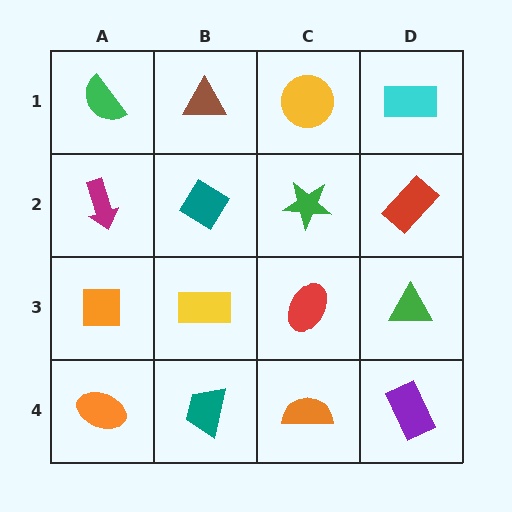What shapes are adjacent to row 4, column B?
A yellow rectangle (row 3, column B), an orange ellipse (row 4, column A), an orange semicircle (row 4, column C).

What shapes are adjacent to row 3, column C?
A green star (row 2, column C), an orange semicircle (row 4, column C), a yellow rectangle (row 3, column B), a green triangle (row 3, column D).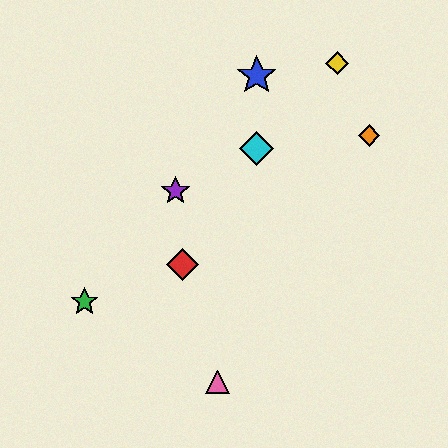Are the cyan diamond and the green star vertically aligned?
No, the cyan diamond is at x≈257 and the green star is at x≈84.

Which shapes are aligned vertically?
The blue star, the cyan diamond are aligned vertically.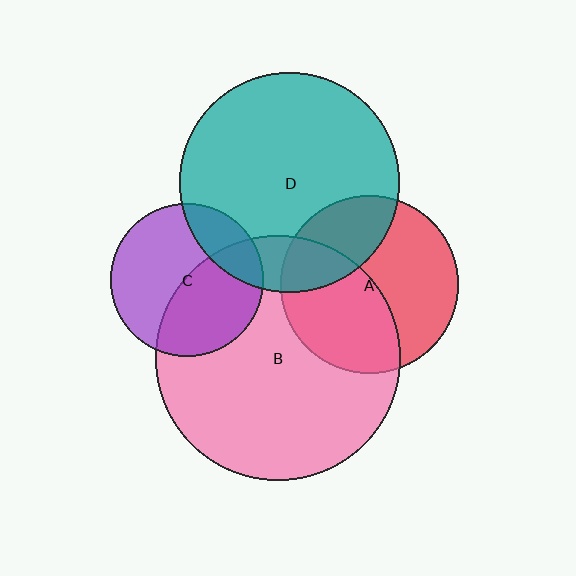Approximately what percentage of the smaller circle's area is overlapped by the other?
Approximately 45%.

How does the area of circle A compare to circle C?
Approximately 1.3 times.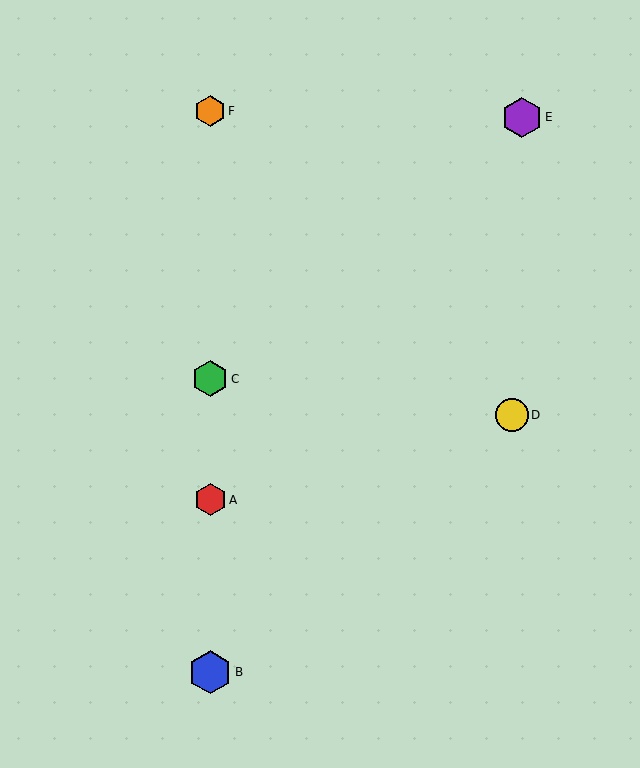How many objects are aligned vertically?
4 objects (A, B, C, F) are aligned vertically.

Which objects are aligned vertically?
Objects A, B, C, F are aligned vertically.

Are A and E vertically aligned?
No, A is at x≈210 and E is at x≈522.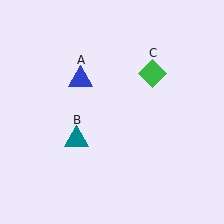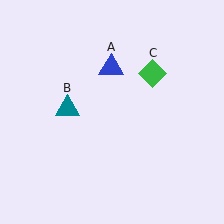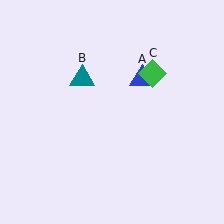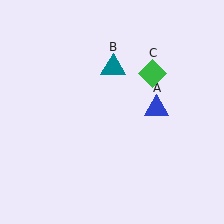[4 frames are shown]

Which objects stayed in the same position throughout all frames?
Green diamond (object C) remained stationary.